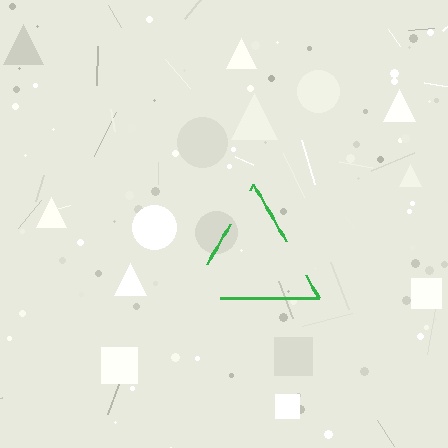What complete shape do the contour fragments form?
The contour fragments form a triangle.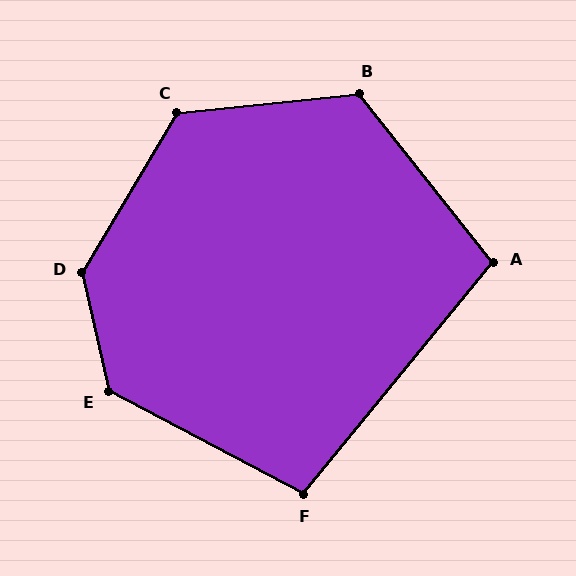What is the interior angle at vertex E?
Approximately 131 degrees (obtuse).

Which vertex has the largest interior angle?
D, at approximately 136 degrees.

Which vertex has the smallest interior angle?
F, at approximately 101 degrees.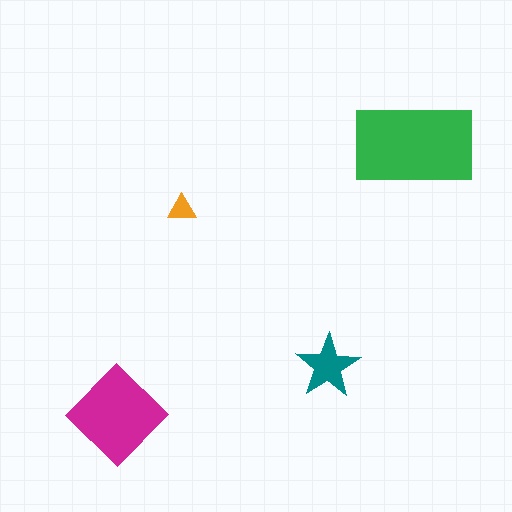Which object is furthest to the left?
The magenta diamond is leftmost.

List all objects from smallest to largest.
The orange triangle, the teal star, the magenta diamond, the green rectangle.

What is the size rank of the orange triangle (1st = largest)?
4th.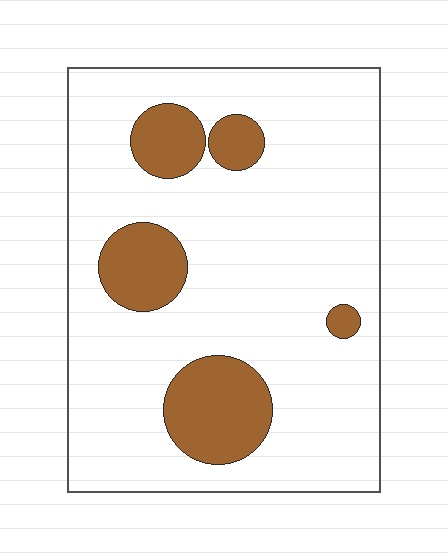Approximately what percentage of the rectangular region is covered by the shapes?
Approximately 20%.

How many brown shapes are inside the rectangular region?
5.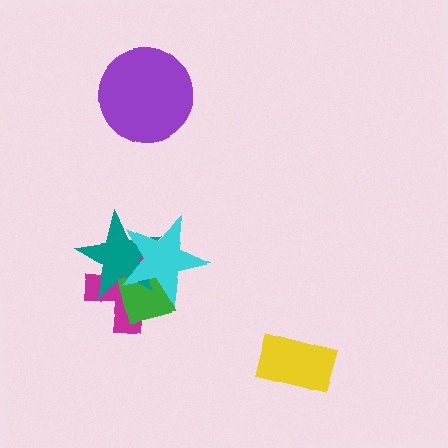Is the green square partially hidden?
Yes, it is partially covered by another shape.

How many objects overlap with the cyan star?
3 objects overlap with the cyan star.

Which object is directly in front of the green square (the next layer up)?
The teal star is directly in front of the green square.